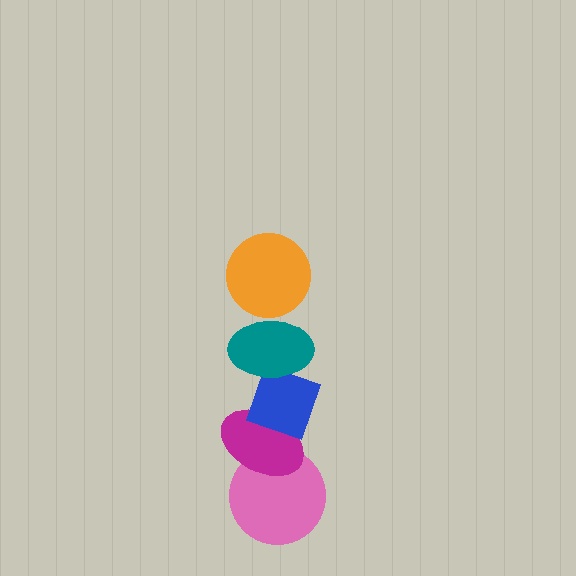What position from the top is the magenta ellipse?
The magenta ellipse is 4th from the top.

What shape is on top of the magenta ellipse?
The blue diamond is on top of the magenta ellipse.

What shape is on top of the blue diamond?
The teal ellipse is on top of the blue diamond.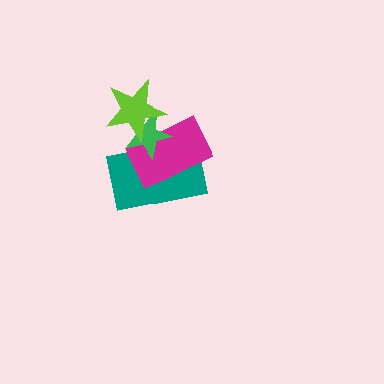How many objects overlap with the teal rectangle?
3 objects overlap with the teal rectangle.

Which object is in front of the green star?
The lime star is in front of the green star.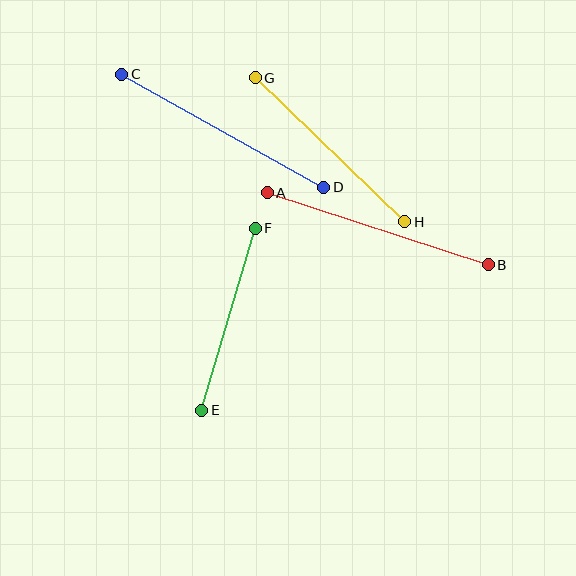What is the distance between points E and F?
The distance is approximately 190 pixels.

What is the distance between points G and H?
The distance is approximately 208 pixels.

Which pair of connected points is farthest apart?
Points A and B are farthest apart.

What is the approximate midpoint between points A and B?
The midpoint is at approximately (378, 229) pixels.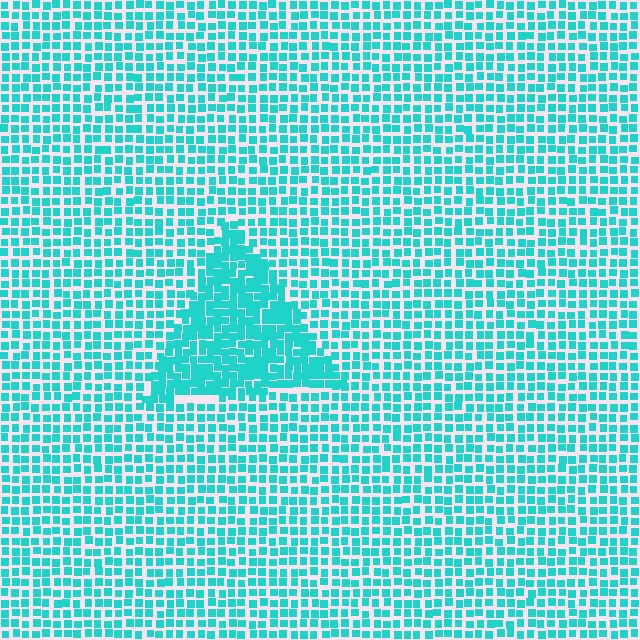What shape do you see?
I see a triangle.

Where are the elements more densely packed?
The elements are more densely packed inside the triangle boundary.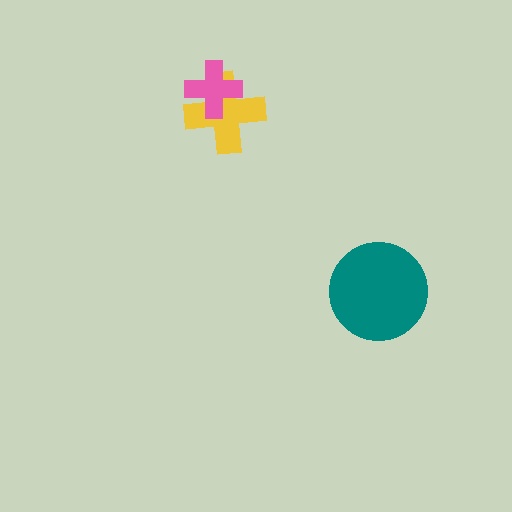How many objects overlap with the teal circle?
0 objects overlap with the teal circle.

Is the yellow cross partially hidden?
Yes, it is partially covered by another shape.